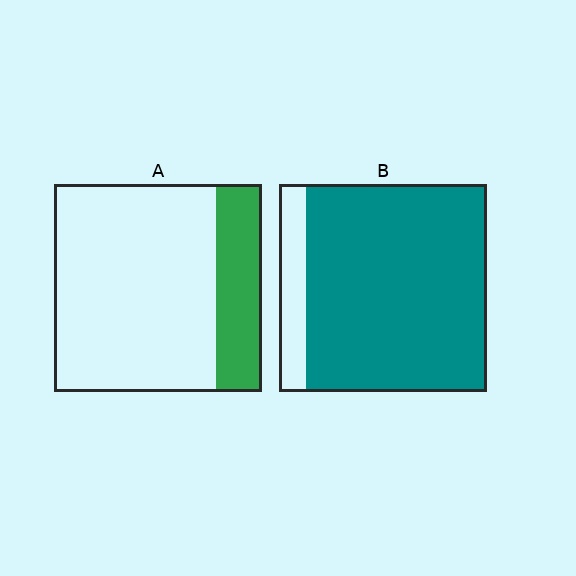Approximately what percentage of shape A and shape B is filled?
A is approximately 20% and B is approximately 85%.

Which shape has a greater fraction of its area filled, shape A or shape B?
Shape B.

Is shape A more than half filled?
No.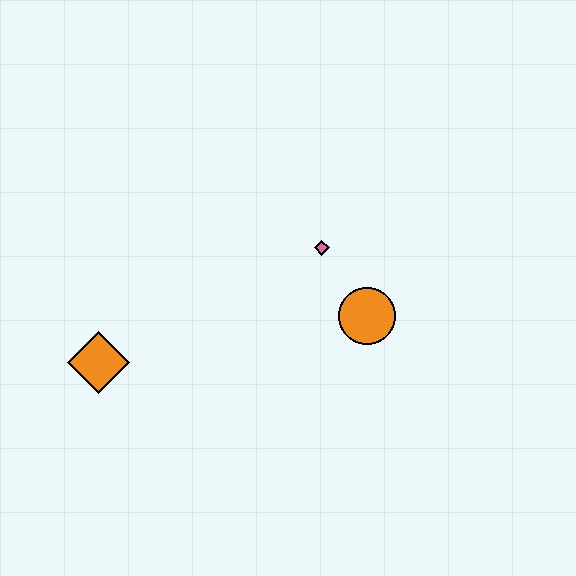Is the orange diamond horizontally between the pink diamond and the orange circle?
No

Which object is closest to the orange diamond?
The pink diamond is closest to the orange diamond.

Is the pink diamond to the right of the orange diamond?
Yes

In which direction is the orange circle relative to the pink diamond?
The orange circle is below the pink diamond.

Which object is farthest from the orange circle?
The orange diamond is farthest from the orange circle.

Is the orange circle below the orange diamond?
No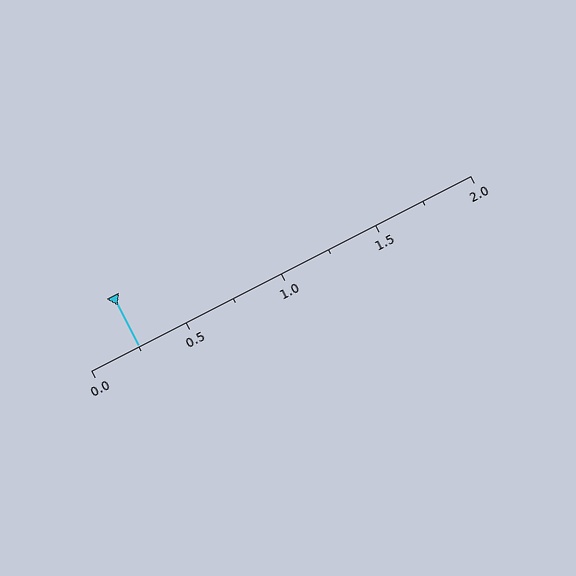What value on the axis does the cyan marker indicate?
The marker indicates approximately 0.25.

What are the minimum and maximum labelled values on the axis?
The axis runs from 0.0 to 2.0.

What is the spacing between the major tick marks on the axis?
The major ticks are spaced 0.5 apart.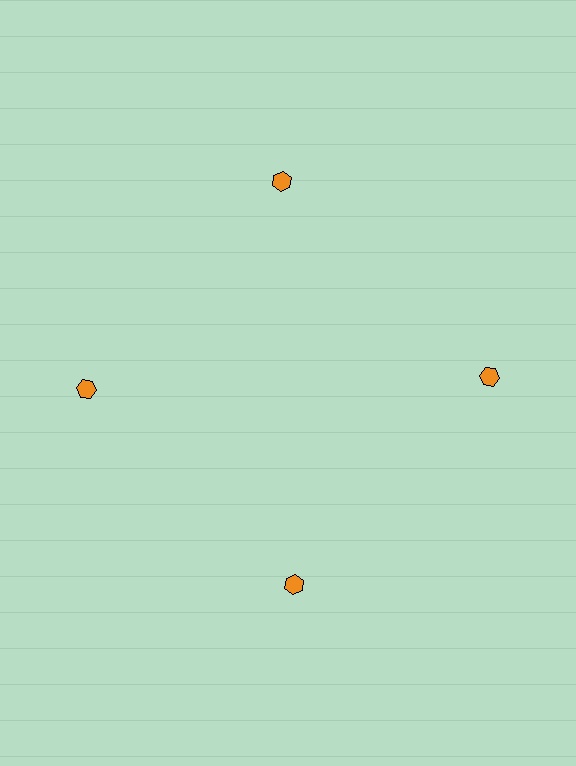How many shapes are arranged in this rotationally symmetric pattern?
There are 4 shapes, arranged in 4 groups of 1.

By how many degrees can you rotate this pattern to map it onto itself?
The pattern maps onto itself every 90 degrees of rotation.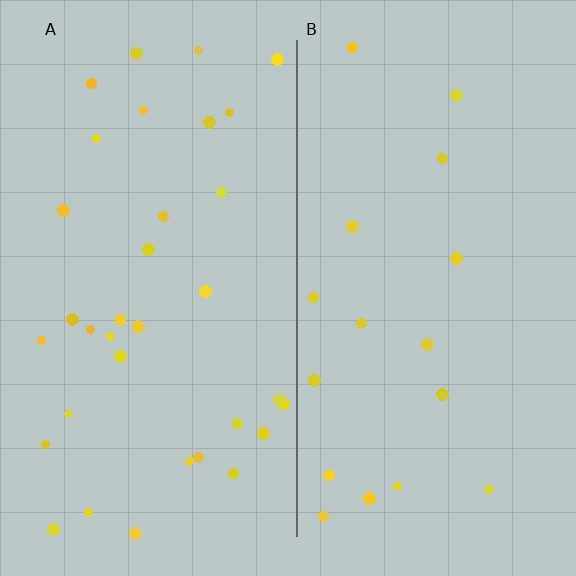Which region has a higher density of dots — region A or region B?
A (the left).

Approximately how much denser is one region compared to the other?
Approximately 2.0× — region A over region B.